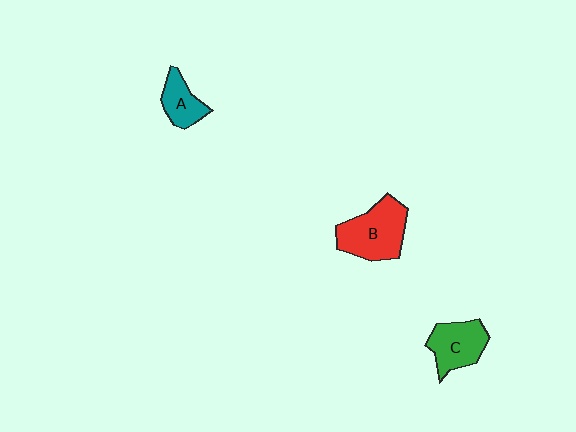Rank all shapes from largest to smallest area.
From largest to smallest: B (red), C (green), A (teal).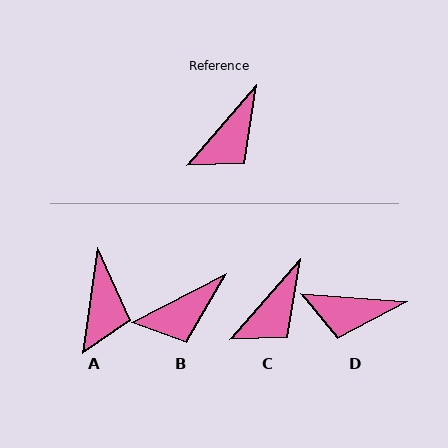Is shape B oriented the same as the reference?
No, it is off by about 21 degrees.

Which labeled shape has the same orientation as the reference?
C.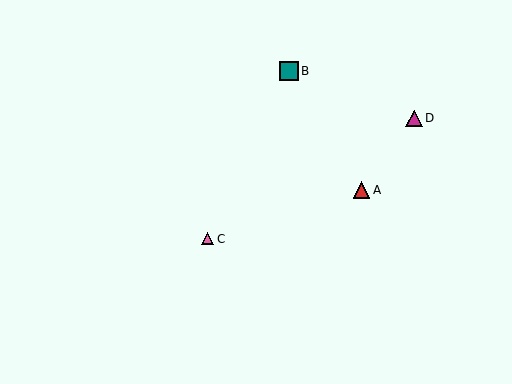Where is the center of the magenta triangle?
The center of the magenta triangle is at (414, 118).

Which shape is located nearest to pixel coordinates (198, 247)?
The pink triangle (labeled C) at (208, 239) is nearest to that location.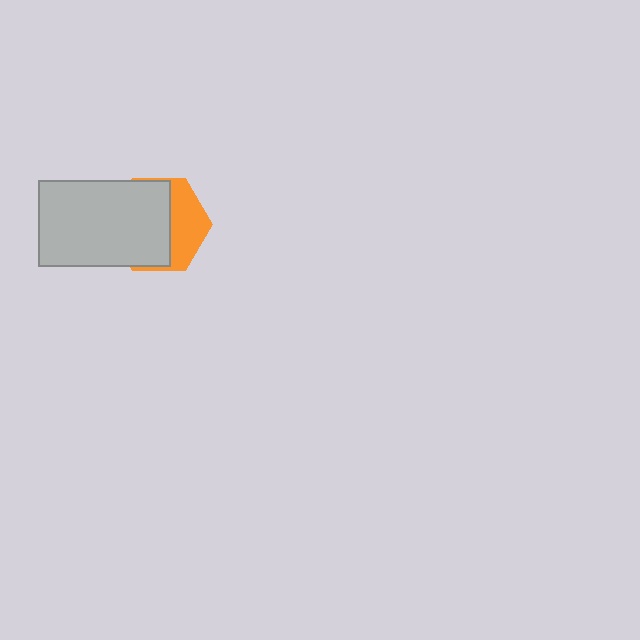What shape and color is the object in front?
The object in front is a light gray rectangle.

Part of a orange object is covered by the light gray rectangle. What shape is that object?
It is a hexagon.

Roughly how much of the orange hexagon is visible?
A small part of it is visible (roughly 38%).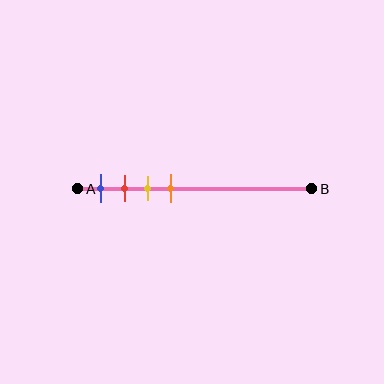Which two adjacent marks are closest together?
The red and yellow marks are the closest adjacent pair.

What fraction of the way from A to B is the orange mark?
The orange mark is approximately 40% (0.4) of the way from A to B.